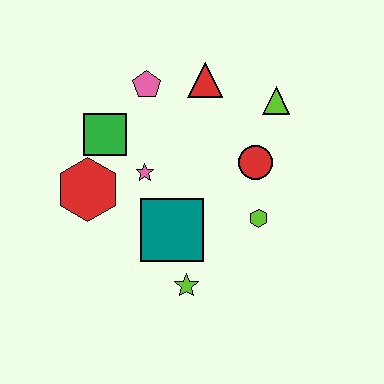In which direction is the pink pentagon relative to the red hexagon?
The pink pentagon is above the red hexagon.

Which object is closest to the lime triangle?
The red circle is closest to the lime triangle.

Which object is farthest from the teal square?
The lime triangle is farthest from the teal square.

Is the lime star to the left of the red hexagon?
No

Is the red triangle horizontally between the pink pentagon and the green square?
No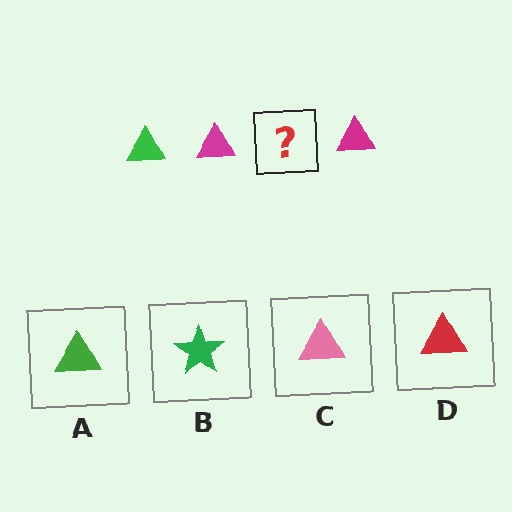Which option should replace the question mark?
Option A.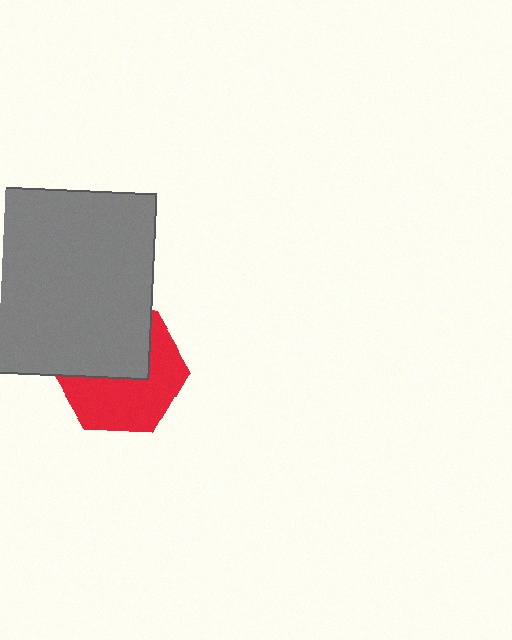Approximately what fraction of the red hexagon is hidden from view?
Roughly 45% of the red hexagon is hidden behind the gray square.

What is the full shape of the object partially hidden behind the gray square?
The partially hidden object is a red hexagon.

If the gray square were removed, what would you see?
You would see the complete red hexagon.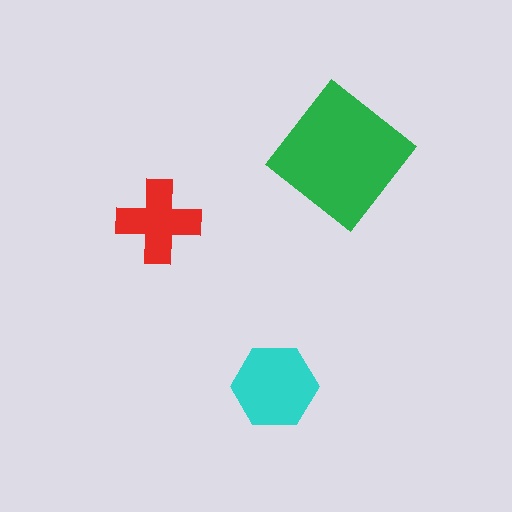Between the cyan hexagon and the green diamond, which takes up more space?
The green diamond.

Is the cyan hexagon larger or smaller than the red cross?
Larger.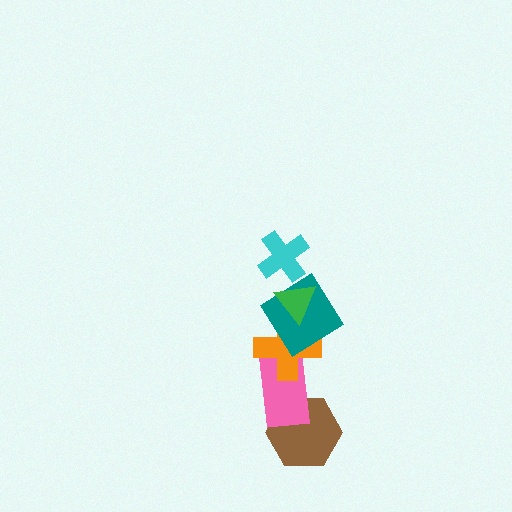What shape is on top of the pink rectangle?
The orange cross is on top of the pink rectangle.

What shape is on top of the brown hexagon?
The pink rectangle is on top of the brown hexagon.